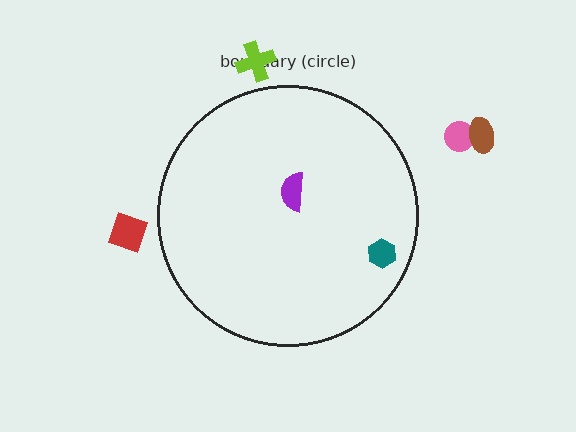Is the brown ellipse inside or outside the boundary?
Outside.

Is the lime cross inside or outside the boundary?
Outside.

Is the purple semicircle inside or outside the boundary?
Inside.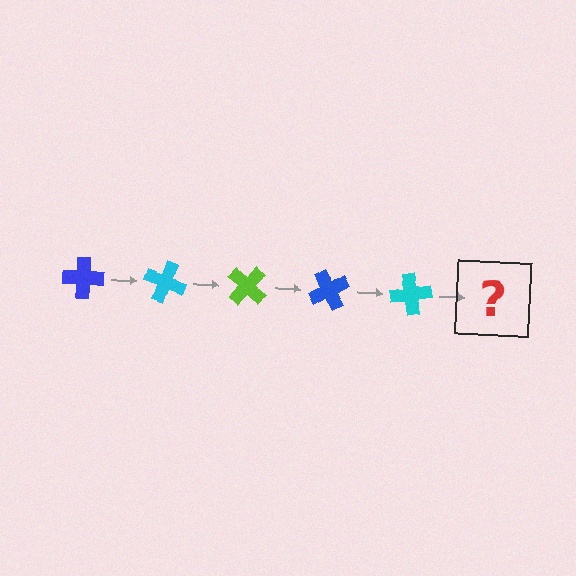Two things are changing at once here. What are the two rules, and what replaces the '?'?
The two rules are that it rotates 20 degrees each step and the color cycles through blue, cyan, and lime. The '?' should be a lime cross, rotated 100 degrees from the start.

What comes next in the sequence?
The next element should be a lime cross, rotated 100 degrees from the start.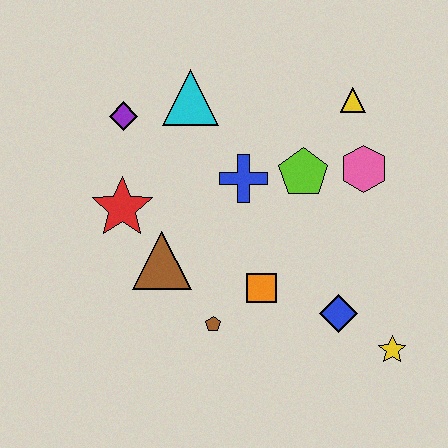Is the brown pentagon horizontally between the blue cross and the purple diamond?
Yes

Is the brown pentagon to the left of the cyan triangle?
No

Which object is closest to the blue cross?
The lime pentagon is closest to the blue cross.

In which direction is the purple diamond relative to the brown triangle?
The purple diamond is above the brown triangle.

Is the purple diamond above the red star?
Yes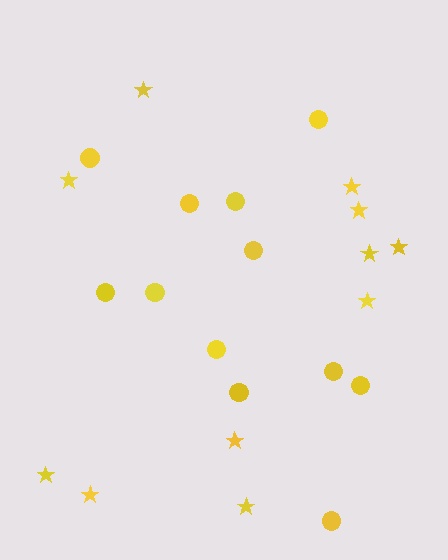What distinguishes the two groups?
There are 2 groups: one group of circles (12) and one group of stars (11).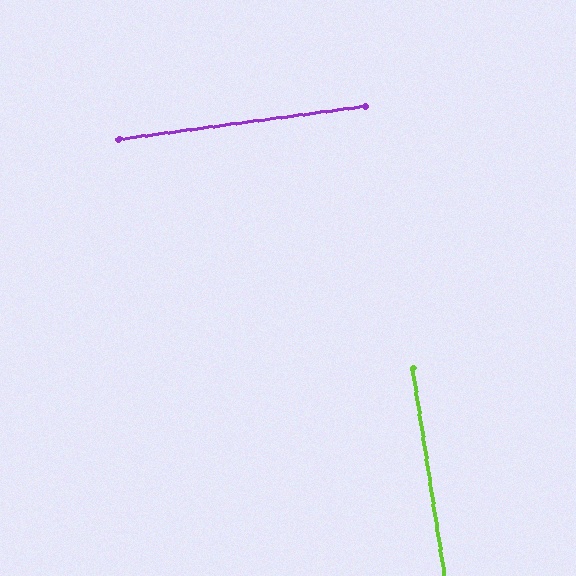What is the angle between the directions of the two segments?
Approximately 89 degrees.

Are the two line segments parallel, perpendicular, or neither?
Perpendicular — they meet at approximately 89°.